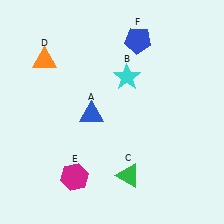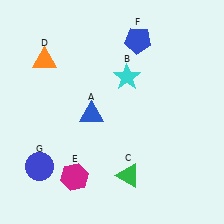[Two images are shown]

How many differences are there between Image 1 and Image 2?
There is 1 difference between the two images.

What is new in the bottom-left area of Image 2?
A blue circle (G) was added in the bottom-left area of Image 2.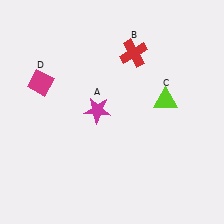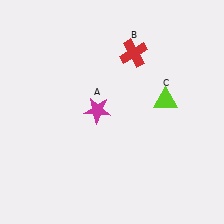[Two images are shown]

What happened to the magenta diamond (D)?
The magenta diamond (D) was removed in Image 2. It was in the top-left area of Image 1.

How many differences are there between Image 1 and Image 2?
There is 1 difference between the two images.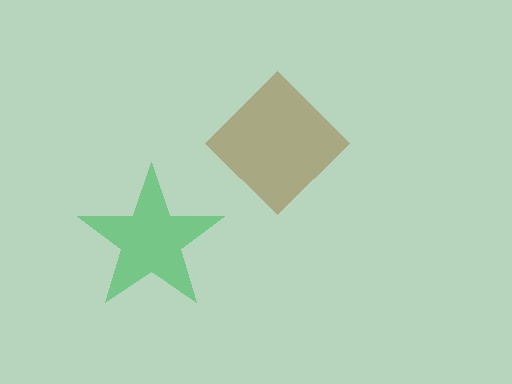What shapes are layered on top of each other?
The layered shapes are: a green star, a brown diamond.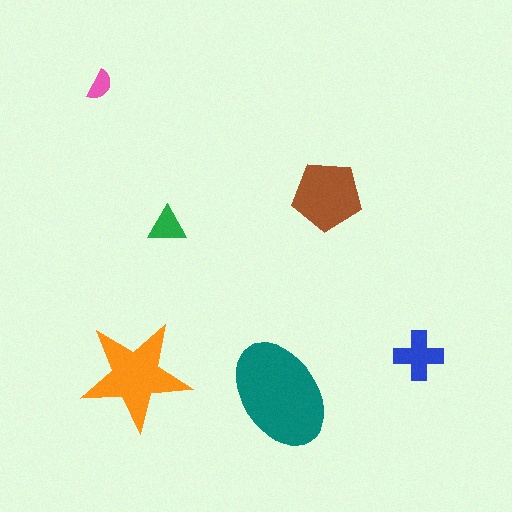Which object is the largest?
The teal ellipse.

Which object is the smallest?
The pink semicircle.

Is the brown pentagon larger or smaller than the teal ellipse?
Smaller.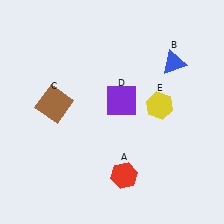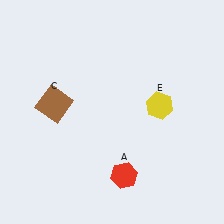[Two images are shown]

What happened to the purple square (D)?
The purple square (D) was removed in Image 2. It was in the top-right area of Image 1.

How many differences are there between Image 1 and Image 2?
There are 2 differences between the two images.